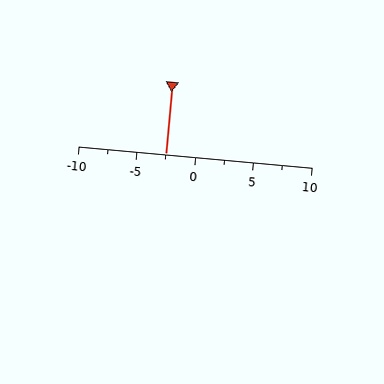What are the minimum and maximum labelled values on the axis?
The axis runs from -10 to 10.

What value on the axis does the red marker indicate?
The marker indicates approximately -2.5.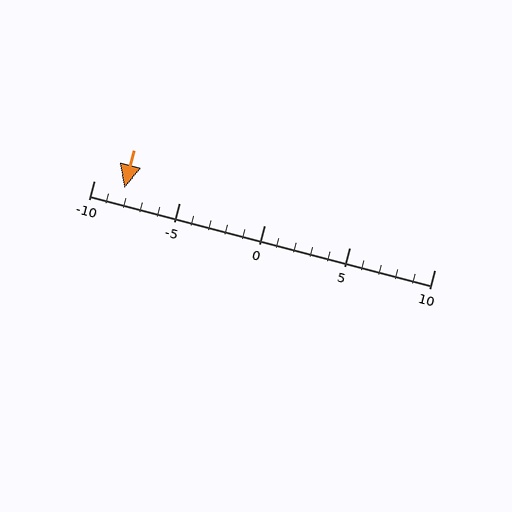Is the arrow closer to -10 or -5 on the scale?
The arrow is closer to -10.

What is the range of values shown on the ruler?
The ruler shows values from -10 to 10.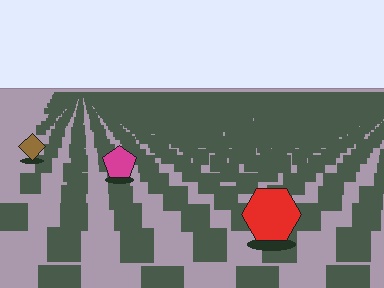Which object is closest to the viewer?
The red hexagon is closest. The texture marks near it are larger and more spread out.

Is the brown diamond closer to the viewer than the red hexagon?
No. The red hexagon is closer — you can tell from the texture gradient: the ground texture is coarser near it.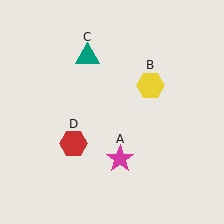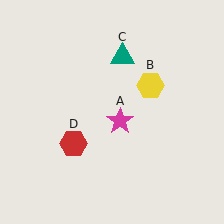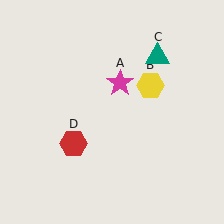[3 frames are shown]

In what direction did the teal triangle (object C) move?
The teal triangle (object C) moved right.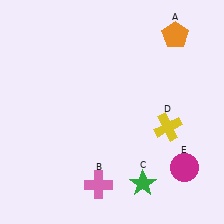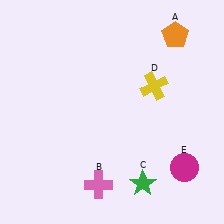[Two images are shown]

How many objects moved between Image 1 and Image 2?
1 object moved between the two images.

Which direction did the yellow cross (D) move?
The yellow cross (D) moved up.